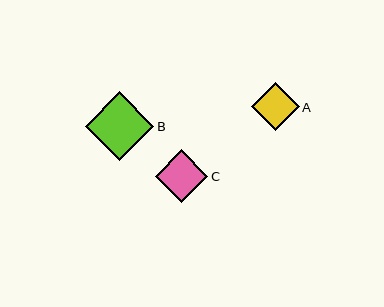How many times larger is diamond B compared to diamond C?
Diamond B is approximately 1.3 times the size of diamond C.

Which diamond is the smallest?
Diamond A is the smallest with a size of approximately 48 pixels.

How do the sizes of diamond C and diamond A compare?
Diamond C and diamond A are approximately the same size.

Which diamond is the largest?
Diamond B is the largest with a size of approximately 69 pixels.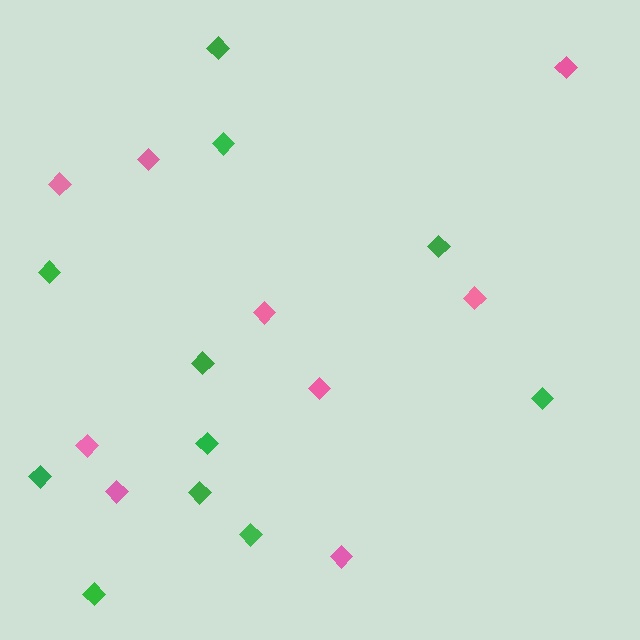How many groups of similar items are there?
There are 2 groups: one group of pink diamonds (9) and one group of green diamonds (11).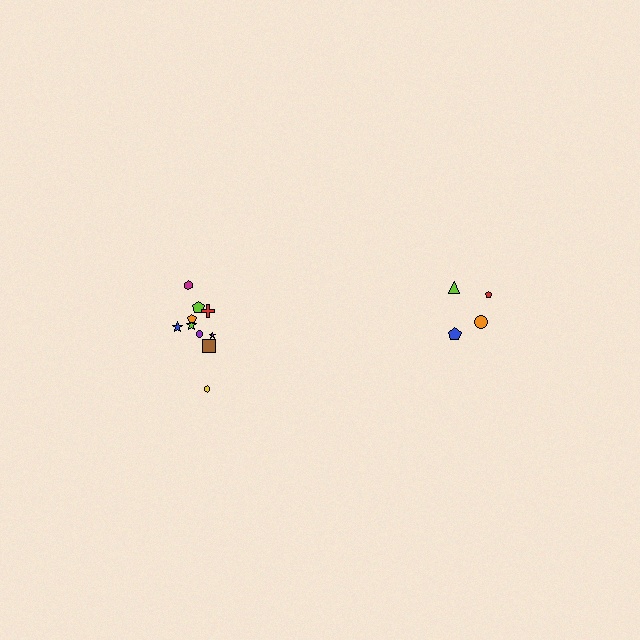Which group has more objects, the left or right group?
The left group.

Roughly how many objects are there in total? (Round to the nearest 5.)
Roughly 15 objects in total.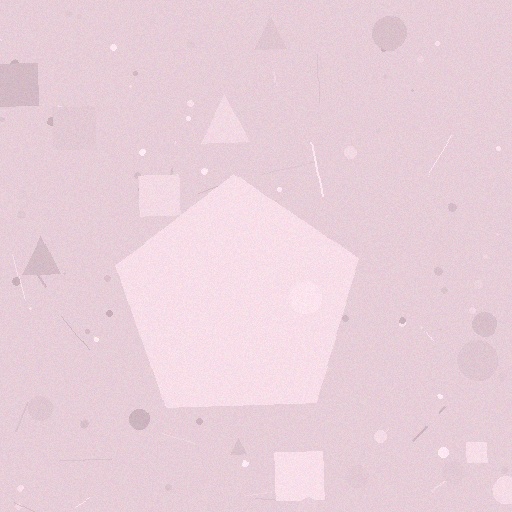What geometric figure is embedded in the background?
A pentagon is embedded in the background.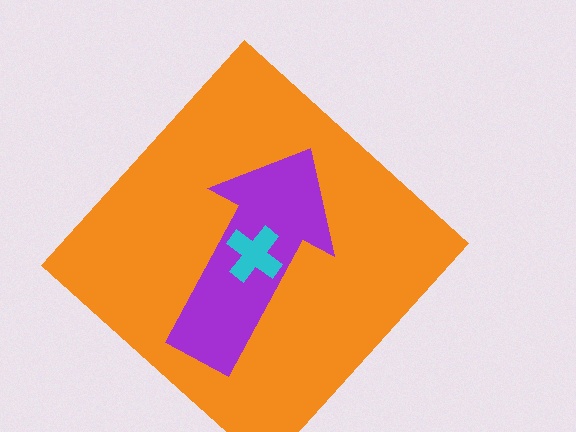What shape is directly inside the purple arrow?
The cyan cross.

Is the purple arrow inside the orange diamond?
Yes.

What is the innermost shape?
The cyan cross.